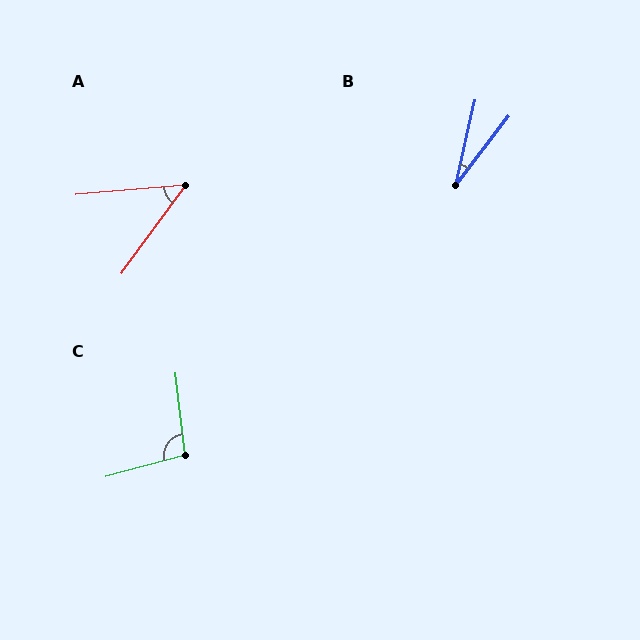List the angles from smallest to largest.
B (24°), A (49°), C (98°).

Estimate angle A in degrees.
Approximately 49 degrees.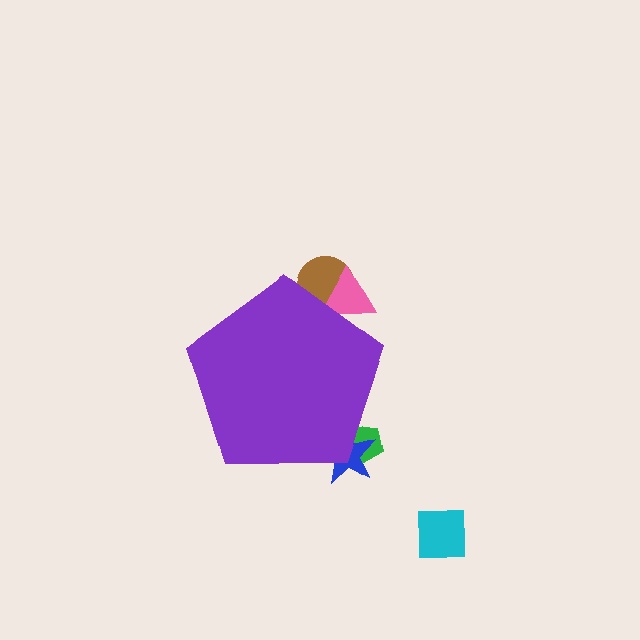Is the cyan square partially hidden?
No, the cyan square is fully visible.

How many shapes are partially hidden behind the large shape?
5 shapes are partially hidden.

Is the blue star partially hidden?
Yes, the blue star is partially hidden behind the purple pentagon.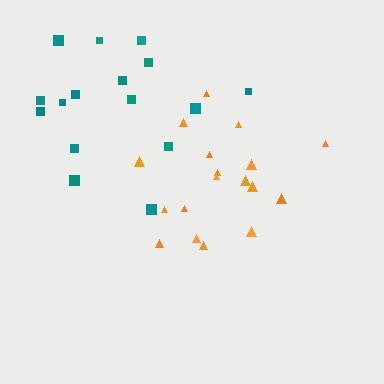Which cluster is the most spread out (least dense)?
Teal.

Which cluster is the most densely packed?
Orange.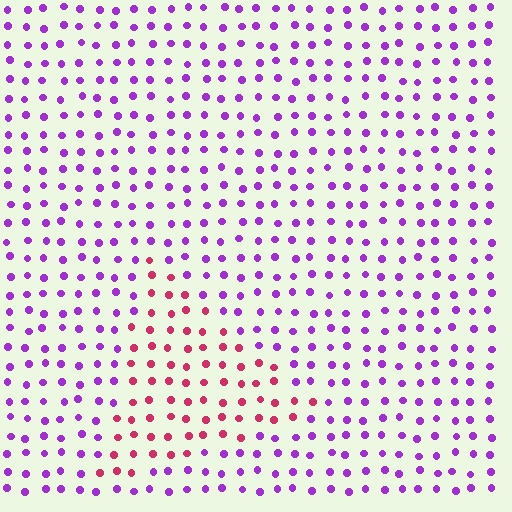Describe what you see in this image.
The image is filled with small purple elements in a uniform arrangement. A triangle-shaped region is visible where the elements are tinted to a slightly different hue, forming a subtle color boundary.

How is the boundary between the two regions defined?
The boundary is defined purely by a slight shift in hue (about 57 degrees). Spacing, size, and orientation are identical on both sides.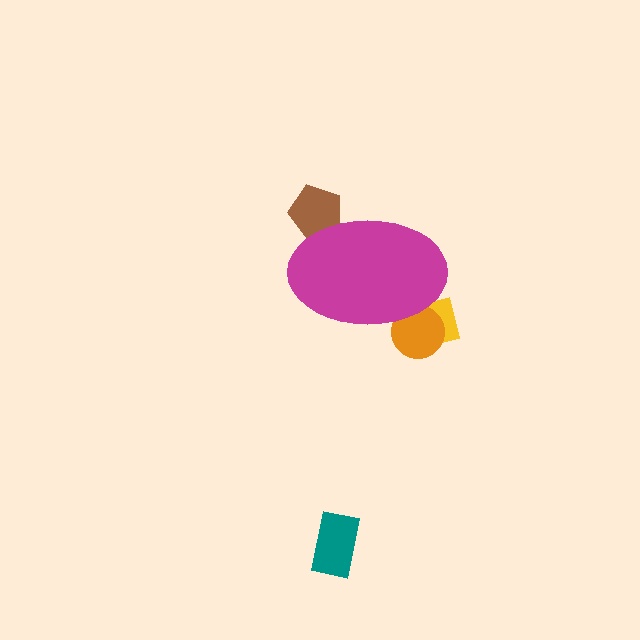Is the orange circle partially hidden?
Yes, the orange circle is partially hidden behind the magenta ellipse.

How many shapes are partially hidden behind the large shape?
3 shapes are partially hidden.